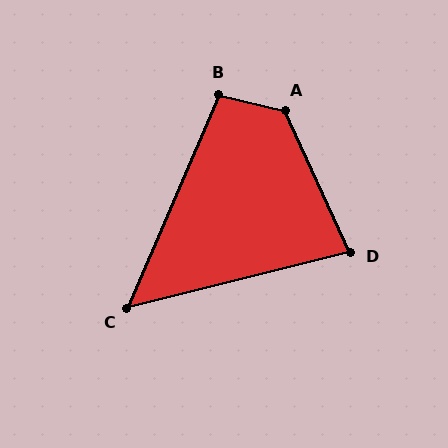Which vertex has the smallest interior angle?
C, at approximately 52 degrees.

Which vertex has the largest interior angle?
A, at approximately 128 degrees.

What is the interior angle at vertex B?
Approximately 100 degrees (obtuse).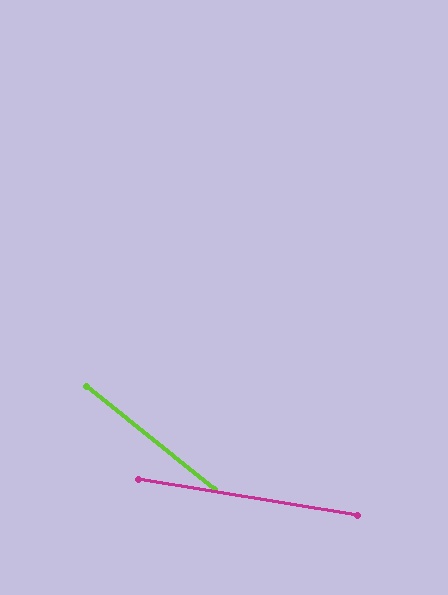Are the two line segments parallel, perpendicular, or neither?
Neither parallel nor perpendicular — they differ by about 29°.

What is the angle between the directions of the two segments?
Approximately 29 degrees.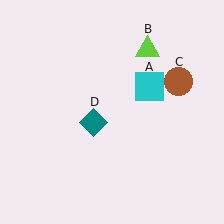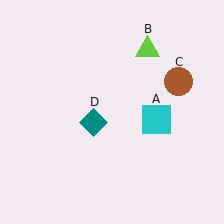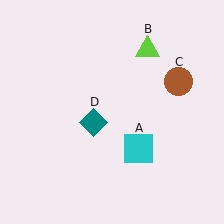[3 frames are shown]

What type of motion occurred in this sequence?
The cyan square (object A) rotated clockwise around the center of the scene.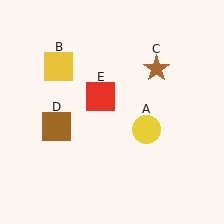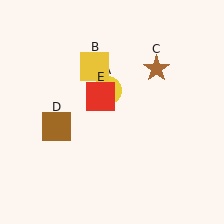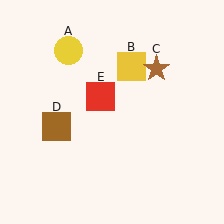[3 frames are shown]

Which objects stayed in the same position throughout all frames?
Brown star (object C) and brown square (object D) and red square (object E) remained stationary.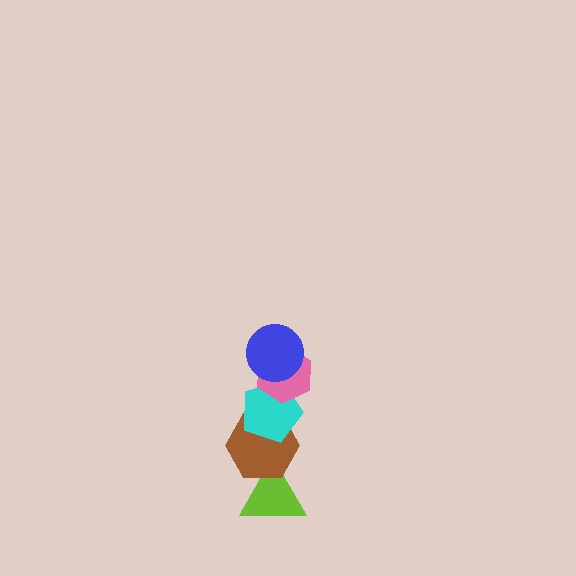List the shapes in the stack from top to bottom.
From top to bottom: the blue circle, the pink hexagon, the cyan pentagon, the brown hexagon, the lime triangle.